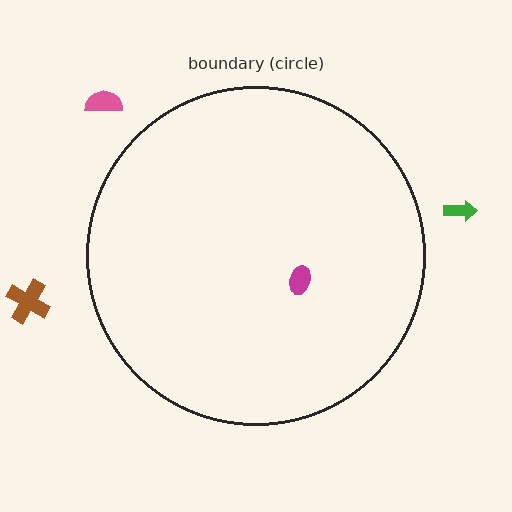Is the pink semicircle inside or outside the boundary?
Outside.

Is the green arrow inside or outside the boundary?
Outside.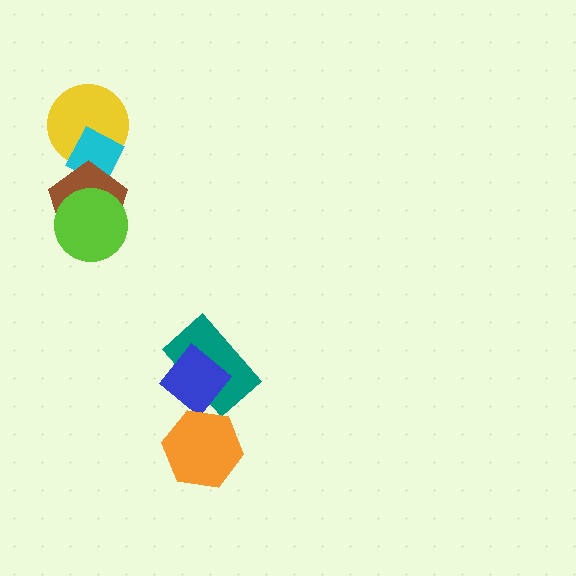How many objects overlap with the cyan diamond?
2 objects overlap with the cyan diamond.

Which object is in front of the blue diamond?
The orange hexagon is in front of the blue diamond.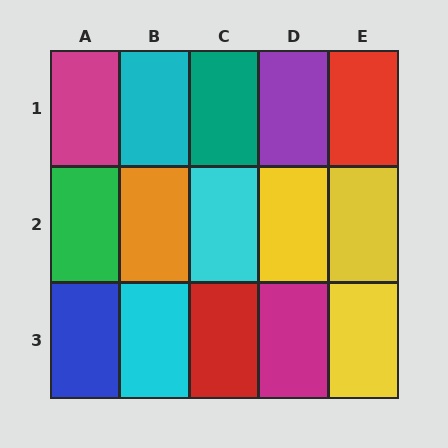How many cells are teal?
1 cell is teal.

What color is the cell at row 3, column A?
Blue.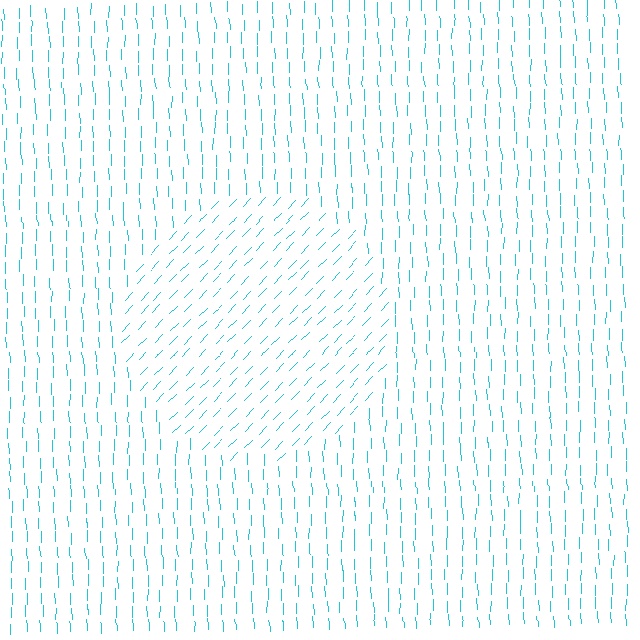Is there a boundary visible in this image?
Yes, there is a texture boundary formed by a change in line orientation.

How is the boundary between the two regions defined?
The boundary is defined purely by a change in line orientation (approximately 45 degrees difference). All lines are the same color and thickness.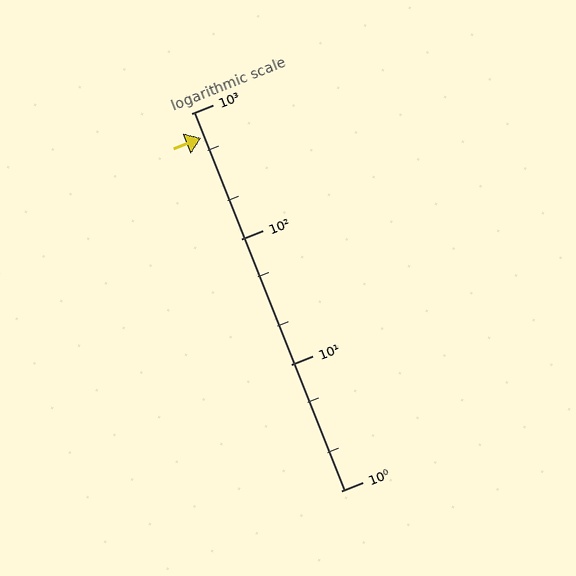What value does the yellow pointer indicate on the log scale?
The pointer indicates approximately 640.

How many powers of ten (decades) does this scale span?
The scale spans 3 decades, from 1 to 1000.